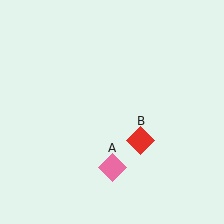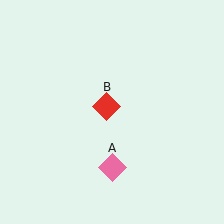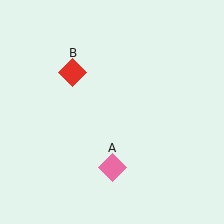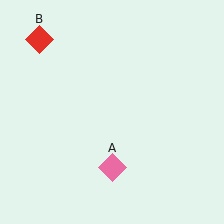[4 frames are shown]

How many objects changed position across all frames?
1 object changed position: red diamond (object B).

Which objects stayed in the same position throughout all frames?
Pink diamond (object A) remained stationary.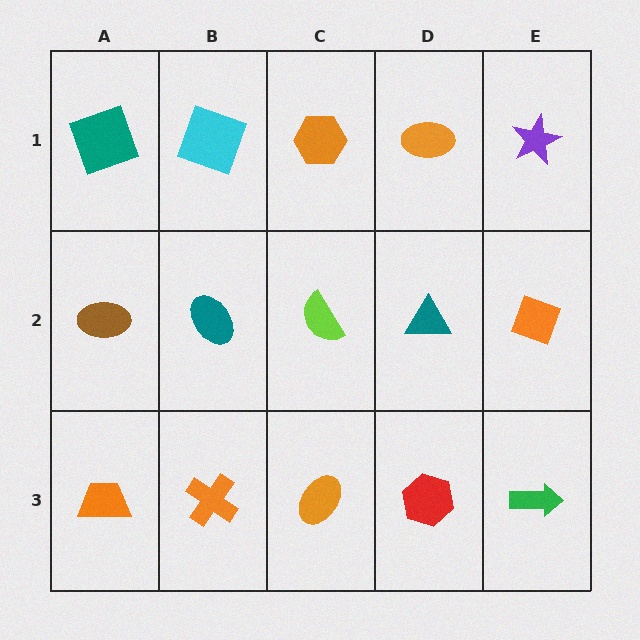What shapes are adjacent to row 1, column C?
A lime semicircle (row 2, column C), a cyan square (row 1, column B), an orange ellipse (row 1, column D).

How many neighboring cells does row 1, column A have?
2.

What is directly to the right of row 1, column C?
An orange ellipse.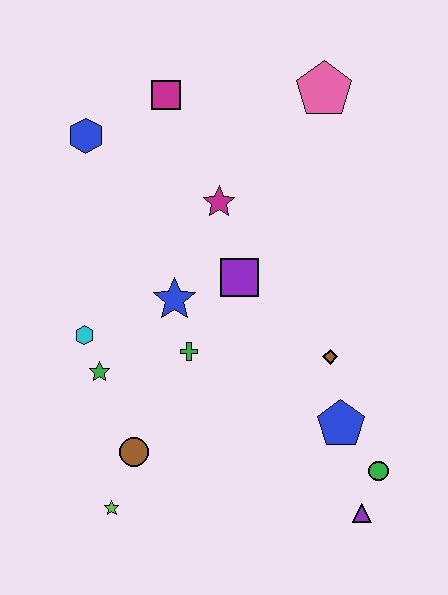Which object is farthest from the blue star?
The purple triangle is farthest from the blue star.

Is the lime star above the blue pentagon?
No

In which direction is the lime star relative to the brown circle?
The lime star is below the brown circle.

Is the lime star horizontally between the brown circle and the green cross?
No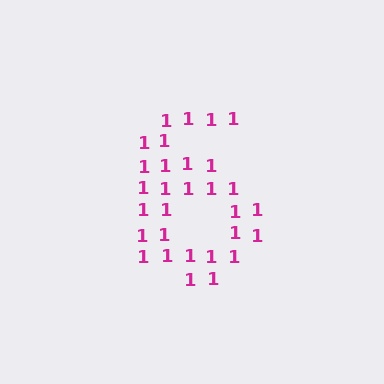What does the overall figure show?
The overall figure shows the digit 6.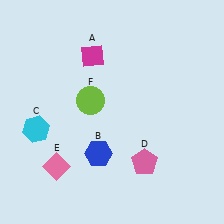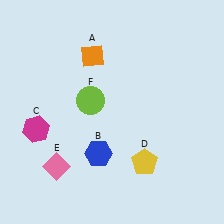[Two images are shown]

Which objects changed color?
A changed from magenta to orange. C changed from cyan to magenta. D changed from pink to yellow.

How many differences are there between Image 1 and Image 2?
There are 3 differences between the two images.